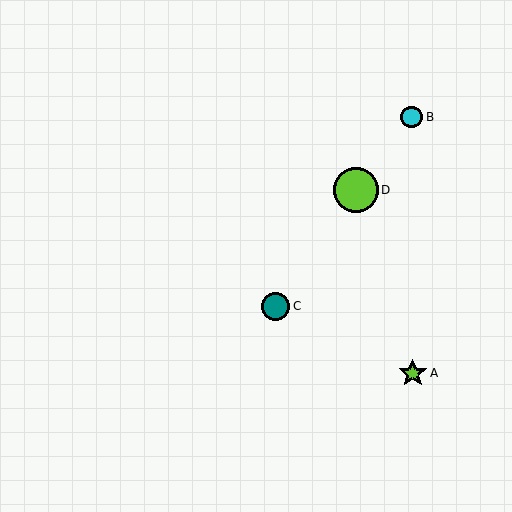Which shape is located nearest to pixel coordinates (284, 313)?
The teal circle (labeled C) at (276, 306) is nearest to that location.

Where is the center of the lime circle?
The center of the lime circle is at (356, 190).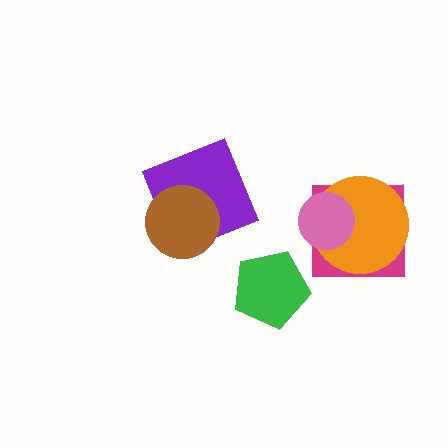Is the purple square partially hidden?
Yes, it is partially covered by another shape.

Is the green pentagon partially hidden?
No, no other shape covers it.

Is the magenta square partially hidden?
Yes, it is partially covered by another shape.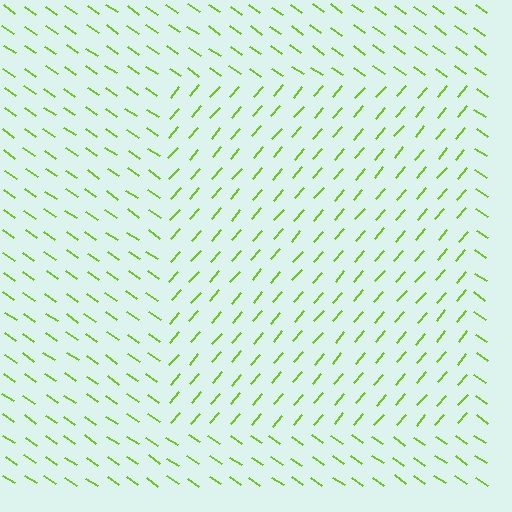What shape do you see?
I see a rectangle.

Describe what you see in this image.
The image is filled with small lime line segments. A rectangle region in the image has lines oriented differently from the surrounding lines, creating a visible texture boundary.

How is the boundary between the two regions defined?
The boundary is defined purely by a change in line orientation (approximately 84 degrees difference). All lines are the same color and thickness.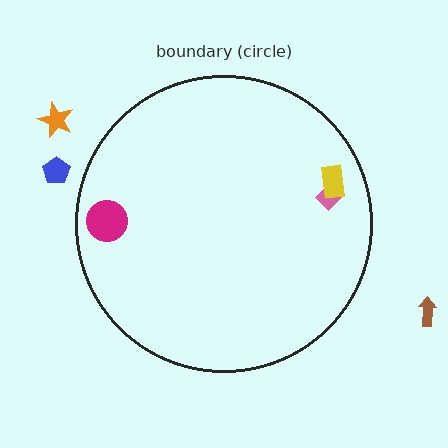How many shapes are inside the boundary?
3 inside, 3 outside.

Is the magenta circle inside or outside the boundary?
Inside.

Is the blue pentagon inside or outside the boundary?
Outside.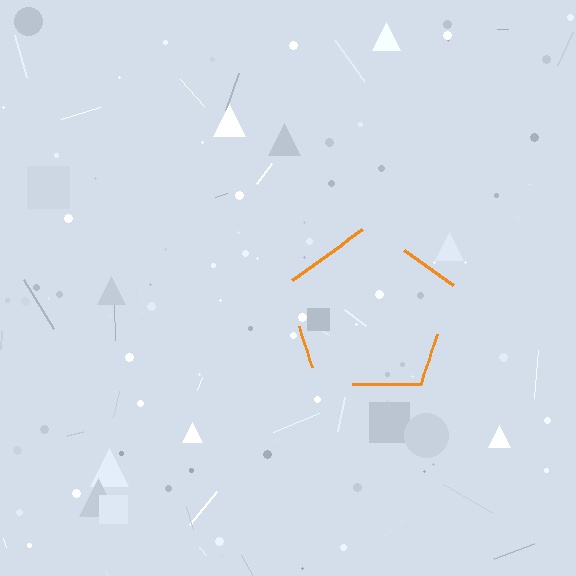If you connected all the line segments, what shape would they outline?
They would outline a pentagon.